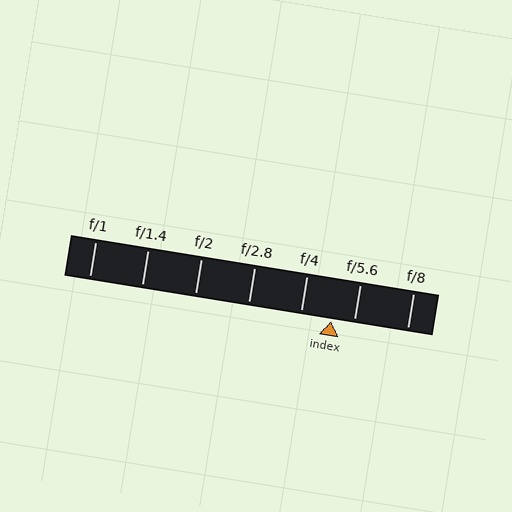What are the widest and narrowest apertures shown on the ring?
The widest aperture shown is f/1 and the narrowest is f/8.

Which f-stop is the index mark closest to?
The index mark is closest to f/5.6.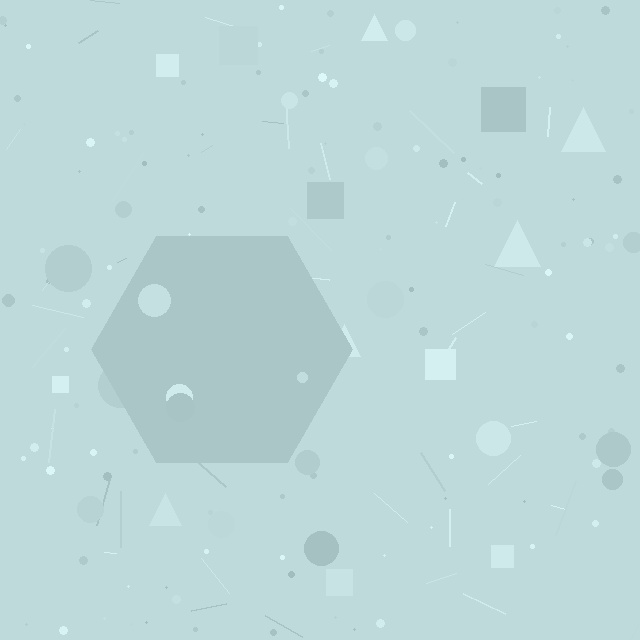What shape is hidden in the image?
A hexagon is hidden in the image.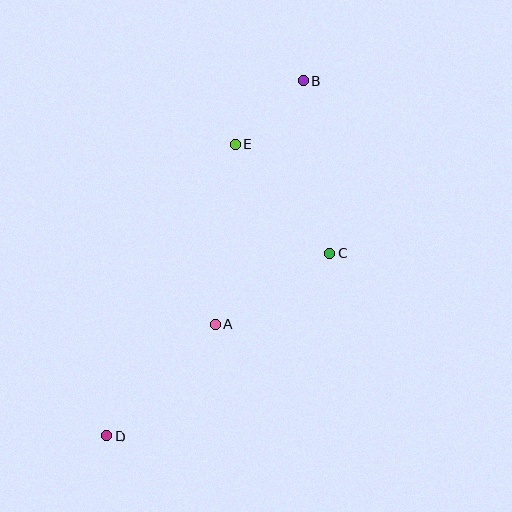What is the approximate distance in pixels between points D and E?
The distance between D and E is approximately 319 pixels.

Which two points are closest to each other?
Points B and E are closest to each other.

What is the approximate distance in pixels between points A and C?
The distance between A and C is approximately 135 pixels.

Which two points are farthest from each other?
Points B and D are farthest from each other.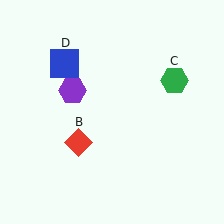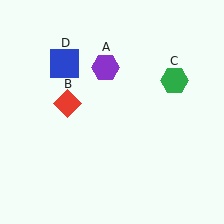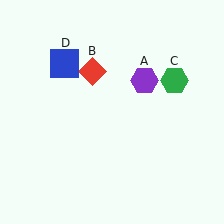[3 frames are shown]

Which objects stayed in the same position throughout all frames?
Green hexagon (object C) and blue square (object D) remained stationary.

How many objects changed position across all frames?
2 objects changed position: purple hexagon (object A), red diamond (object B).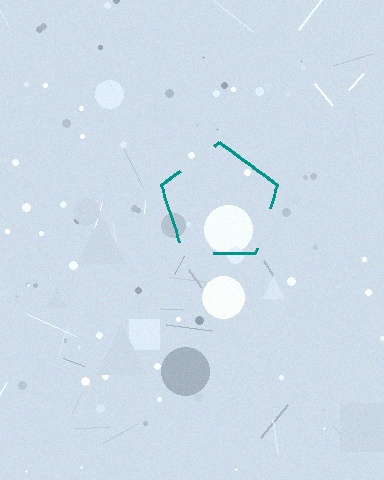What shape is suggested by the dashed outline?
The dashed outline suggests a pentagon.